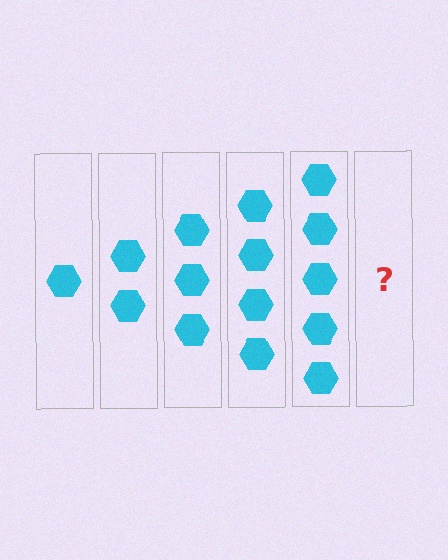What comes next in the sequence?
The next element should be 6 hexagons.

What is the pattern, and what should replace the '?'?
The pattern is that each step adds one more hexagon. The '?' should be 6 hexagons.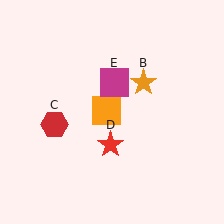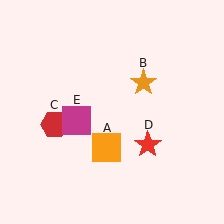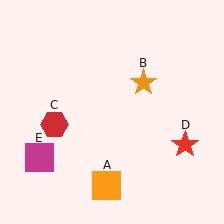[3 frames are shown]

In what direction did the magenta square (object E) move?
The magenta square (object E) moved down and to the left.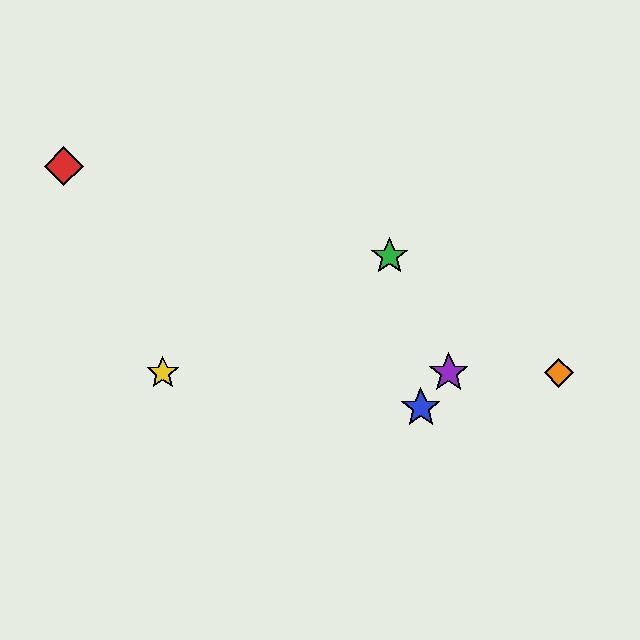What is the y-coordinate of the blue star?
The blue star is at y≈408.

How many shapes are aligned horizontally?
3 shapes (the yellow star, the purple star, the orange diamond) are aligned horizontally.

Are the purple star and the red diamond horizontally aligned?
No, the purple star is at y≈373 and the red diamond is at y≈166.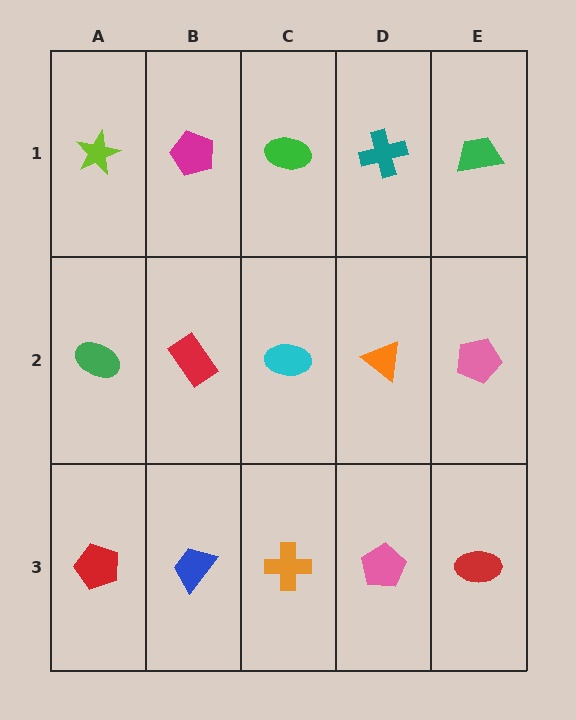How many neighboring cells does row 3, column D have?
3.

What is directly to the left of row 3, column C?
A blue trapezoid.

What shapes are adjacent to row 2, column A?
A lime star (row 1, column A), a red pentagon (row 3, column A), a red rectangle (row 2, column B).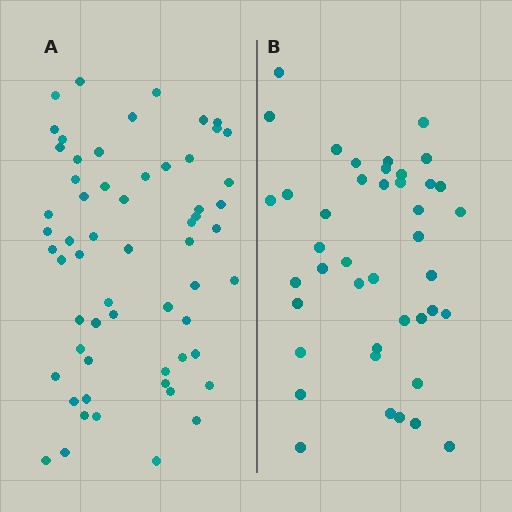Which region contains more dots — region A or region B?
Region A (the left region) has more dots.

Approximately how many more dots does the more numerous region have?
Region A has approximately 20 more dots than region B.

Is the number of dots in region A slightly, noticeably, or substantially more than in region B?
Region A has noticeably more, but not dramatically so. The ratio is roughly 1.4 to 1.